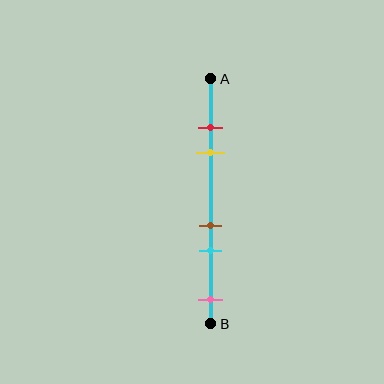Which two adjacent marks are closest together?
The red and yellow marks are the closest adjacent pair.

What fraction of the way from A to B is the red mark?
The red mark is approximately 20% (0.2) of the way from A to B.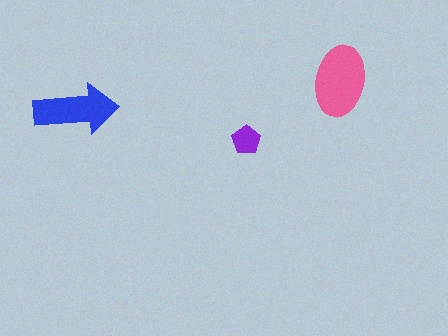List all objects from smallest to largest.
The purple pentagon, the blue arrow, the pink ellipse.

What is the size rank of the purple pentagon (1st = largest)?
3rd.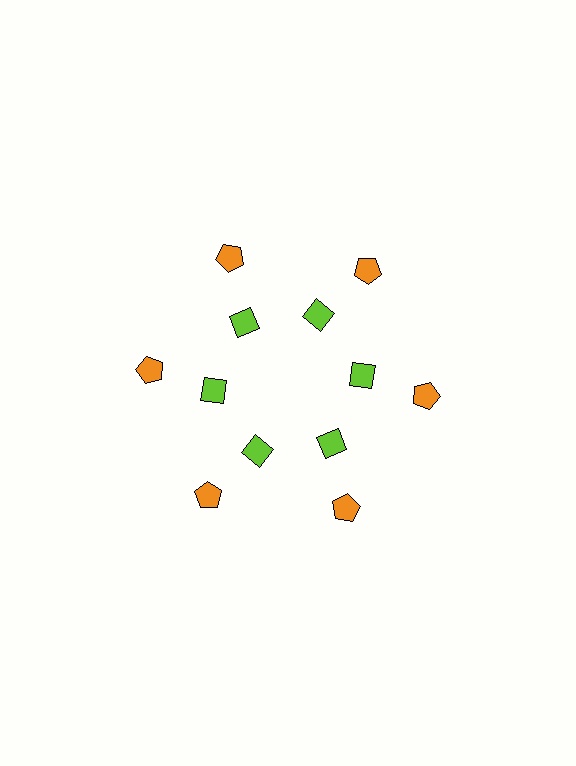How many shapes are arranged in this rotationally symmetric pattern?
There are 12 shapes, arranged in 6 groups of 2.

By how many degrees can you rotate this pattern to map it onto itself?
The pattern maps onto itself every 60 degrees of rotation.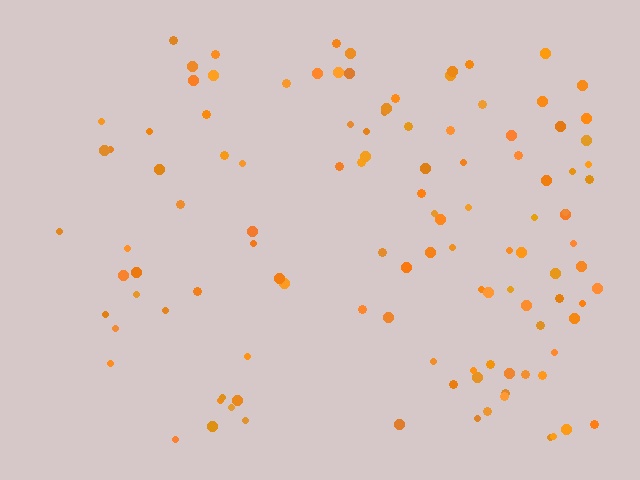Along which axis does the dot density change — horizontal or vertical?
Horizontal.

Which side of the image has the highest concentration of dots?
The right.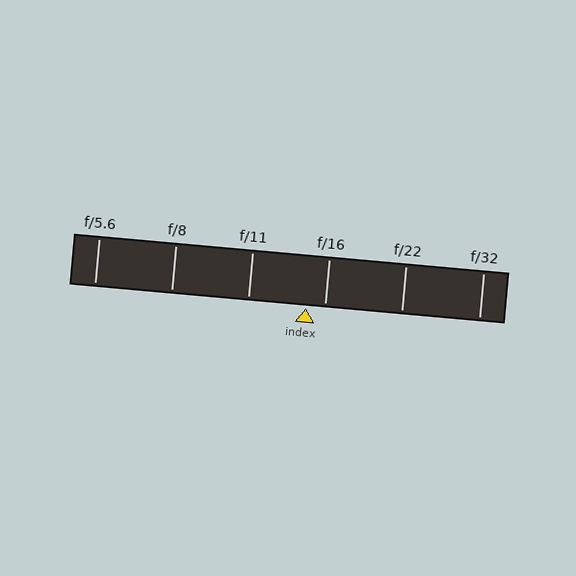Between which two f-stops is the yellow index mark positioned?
The index mark is between f/11 and f/16.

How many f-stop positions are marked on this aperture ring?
There are 6 f-stop positions marked.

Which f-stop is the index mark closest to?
The index mark is closest to f/16.